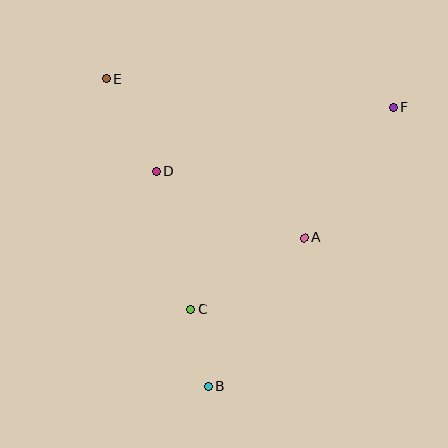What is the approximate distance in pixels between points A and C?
The distance between A and C is approximately 135 pixels.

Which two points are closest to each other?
Points B and C are closest to each other.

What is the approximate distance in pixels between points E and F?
The distance between E and F is approximately 288 pixels.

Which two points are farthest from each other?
Points B and F are farthest from each other.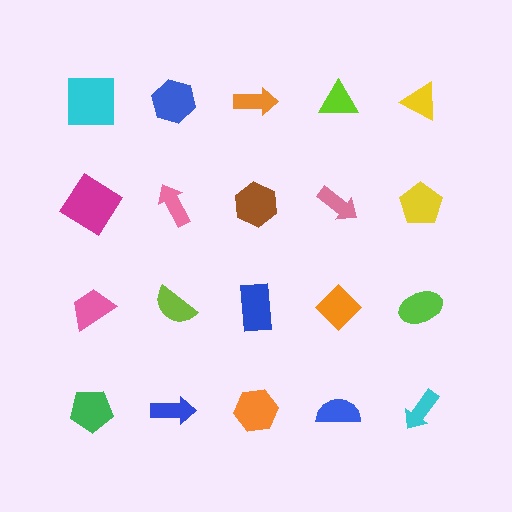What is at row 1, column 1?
A cyan square.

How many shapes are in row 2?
5 shapes.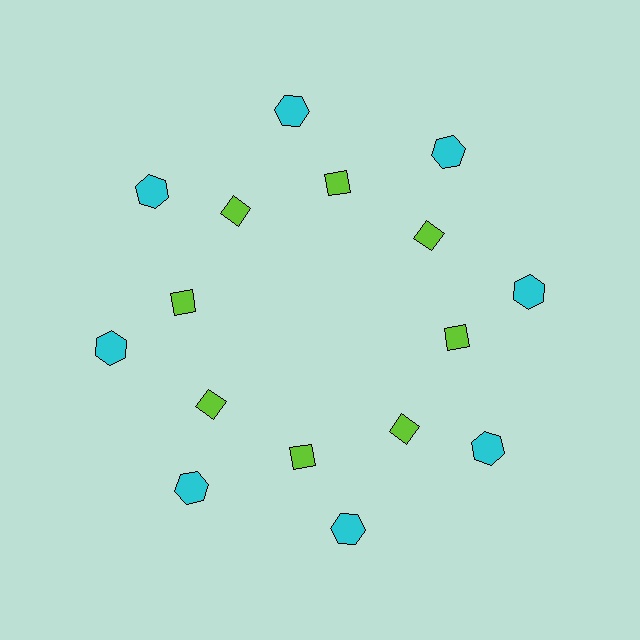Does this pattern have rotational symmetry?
Yes, this pattern has 8-fold rotational symmetry. It looks the same after rotating 45 degrees around the center.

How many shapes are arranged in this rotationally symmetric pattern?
There are 16 shapes, arranged in 8 groups of 2.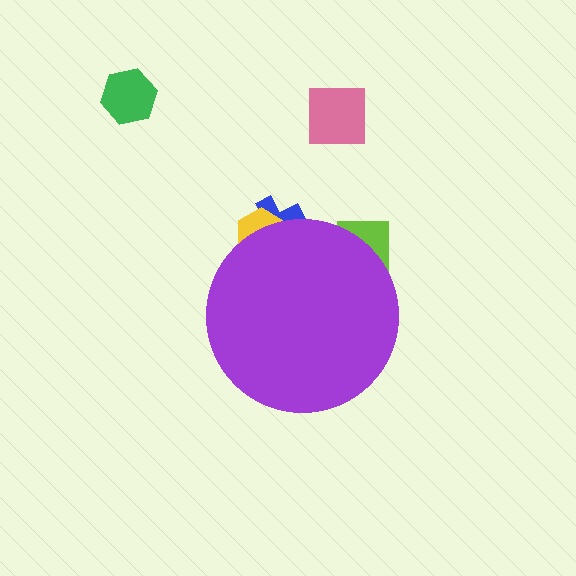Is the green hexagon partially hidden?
No, the green hexagon is fully visible.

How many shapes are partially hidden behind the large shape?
3 shapes are partially hidden.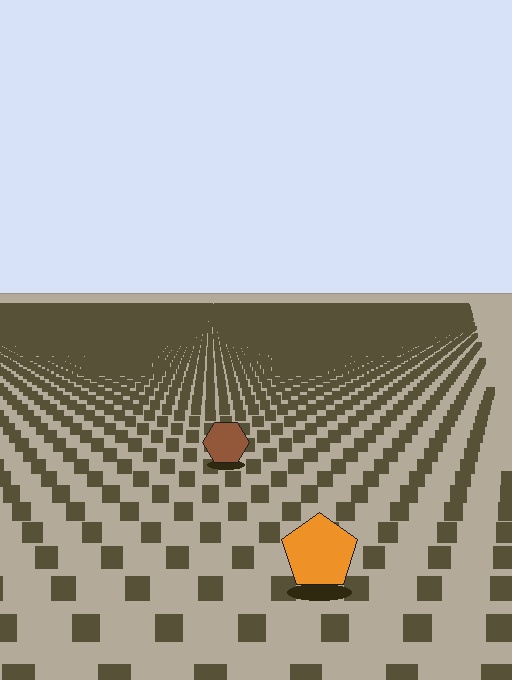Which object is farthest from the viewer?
The brown hexagon is farthest from the viewer. It appears smaller and the ground texture around it is denser.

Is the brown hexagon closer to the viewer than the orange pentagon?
No. The orange pentagon is closer — you can tell from the texture gradient: the ground texture is coarser near it.